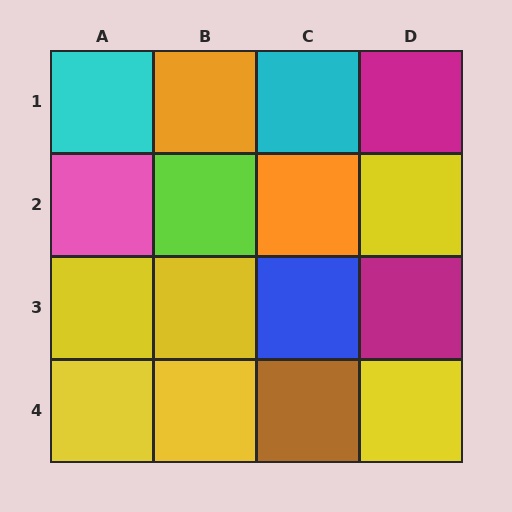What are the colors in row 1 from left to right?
Cyan, orange, cyan, magenta.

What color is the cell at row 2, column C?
Orange.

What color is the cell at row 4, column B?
Yellow.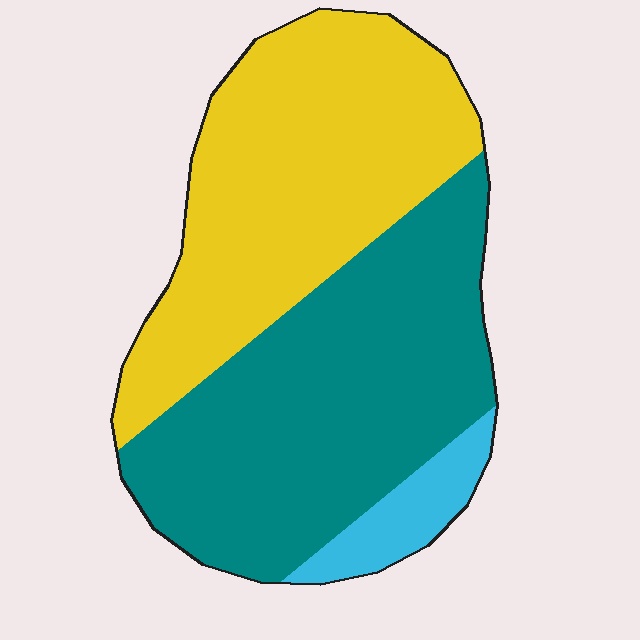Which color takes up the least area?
Cyan, at roughly 5%.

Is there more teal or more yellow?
Teal.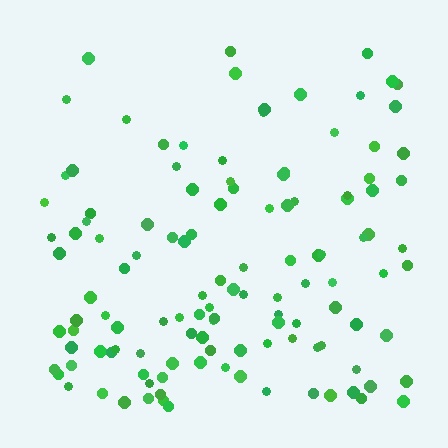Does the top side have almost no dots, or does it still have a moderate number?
Still a moderate number, just noticeably fewer than the bottom.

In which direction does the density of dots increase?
From top to bottom, with the bottom side densest.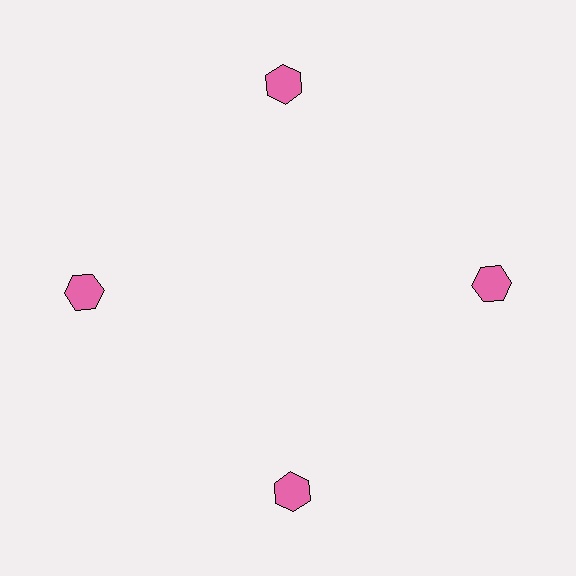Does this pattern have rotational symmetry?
Yes, this pattern has 4-fold rotational symmetry. It looks the same after rotating 90 degrees around the center.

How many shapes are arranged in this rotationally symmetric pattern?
There are 4 shapes, arranged in 4 groups of 1.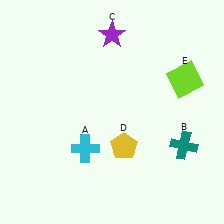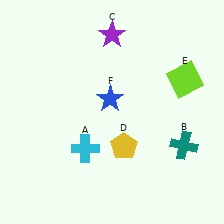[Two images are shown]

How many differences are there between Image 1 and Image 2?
There is 1 difference between the two images.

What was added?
A blue star (F) was added in Image 2.